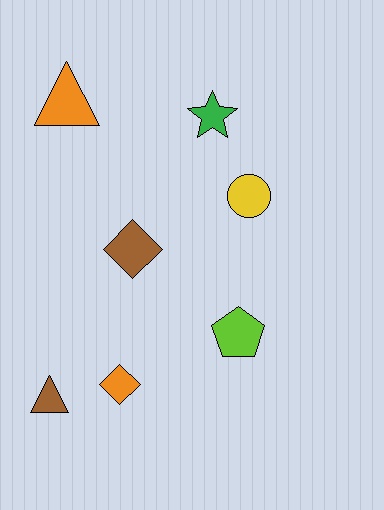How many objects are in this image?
There are 7 objects.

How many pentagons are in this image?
There is 1 pentagon.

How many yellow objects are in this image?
There is 1 yellow object.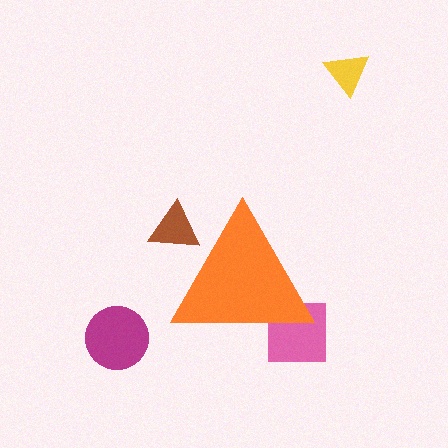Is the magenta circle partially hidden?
No, the magenta circle is fully visible.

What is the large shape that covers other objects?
An orange triangle.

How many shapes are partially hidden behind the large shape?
2 shapes are partially hidden.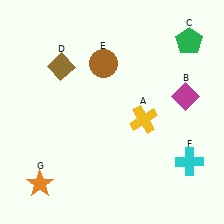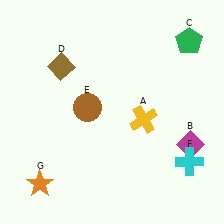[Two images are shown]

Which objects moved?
The objects that moved are: the magenta diamond (B), the brown circle (E).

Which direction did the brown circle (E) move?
The brown circle (E) moved down.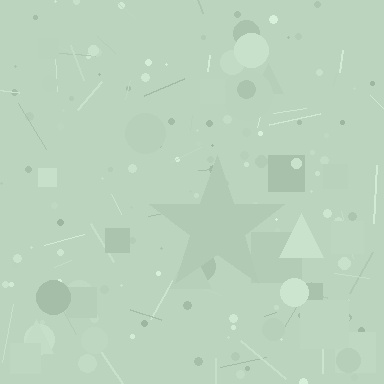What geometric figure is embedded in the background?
A star is embedded in the background.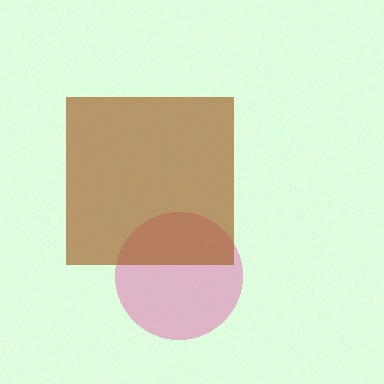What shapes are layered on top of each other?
The layered shapes are: a pink circle, a brown square.